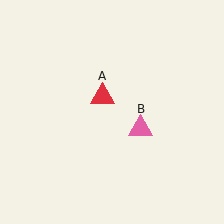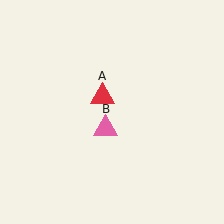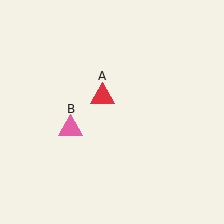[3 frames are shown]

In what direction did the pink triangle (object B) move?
The pink triangle (object B) moved left.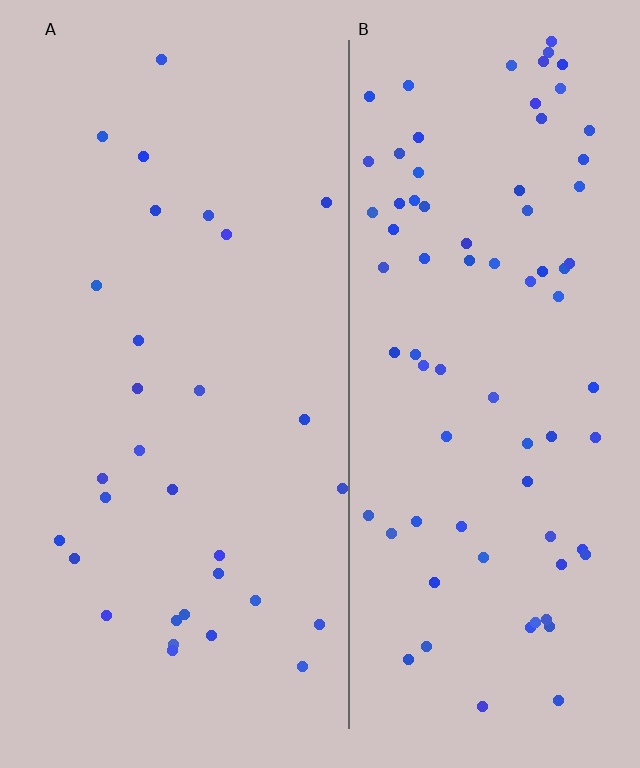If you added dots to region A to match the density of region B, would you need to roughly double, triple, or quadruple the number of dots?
Approximately triple.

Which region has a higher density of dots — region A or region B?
B (the right).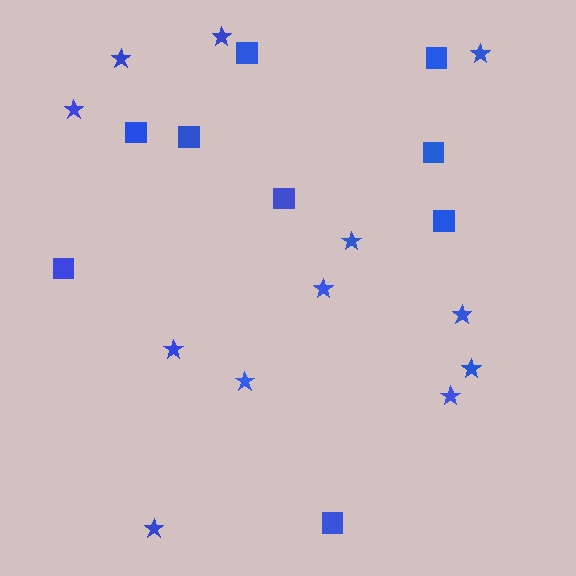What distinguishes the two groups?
There are 2 groups: one group of stars (12) and one group of squares (9).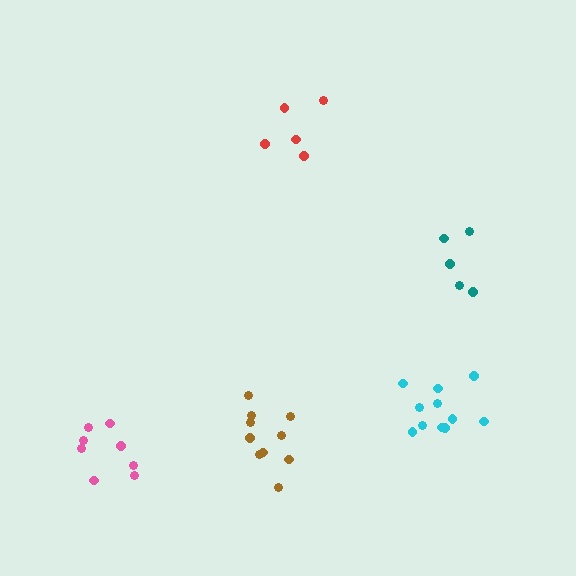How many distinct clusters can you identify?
There are 5 distinct clusters.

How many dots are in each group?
Group 1: 11 dots, Group 2: 5 dots, Group 3: 5 dots, Group 4: 10 dots, Group 5: 8 dots (39 total).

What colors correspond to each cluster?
The clusters are colored: cyan, teal, red, brown, pink.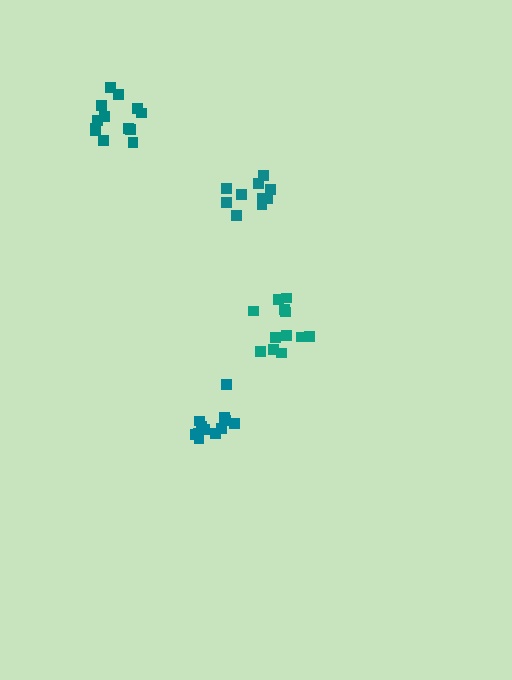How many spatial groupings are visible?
There are 4 spatial groupings.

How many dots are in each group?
Group 1: 12 dots, Group 2: 12 dots, Group 3: 10 dots, Group 4: 13 dots (47 total).